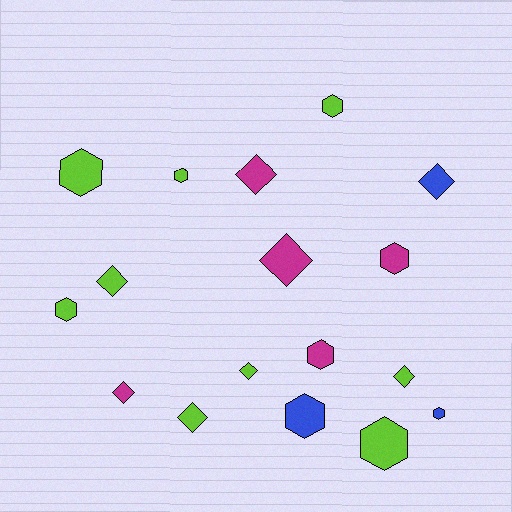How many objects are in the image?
There are 17 objects.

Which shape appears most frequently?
Hexagon, with 9 objects.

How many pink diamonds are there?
There are no pink diamonds.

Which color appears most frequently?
Lime, with 9 objects.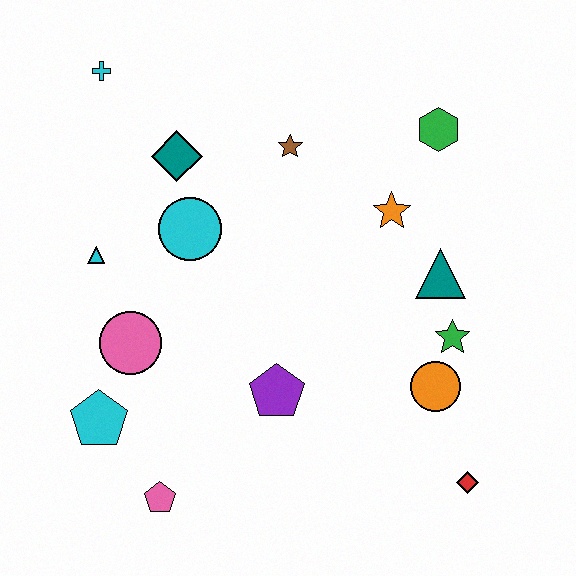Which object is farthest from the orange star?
The pink pentagon is farthest from the orange star.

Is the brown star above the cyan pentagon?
Yes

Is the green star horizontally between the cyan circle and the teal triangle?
No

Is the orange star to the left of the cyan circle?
No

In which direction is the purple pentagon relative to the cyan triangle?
The purple pentagon is to the right of the cyan triangle.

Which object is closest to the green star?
The orange circle is closest to the green star.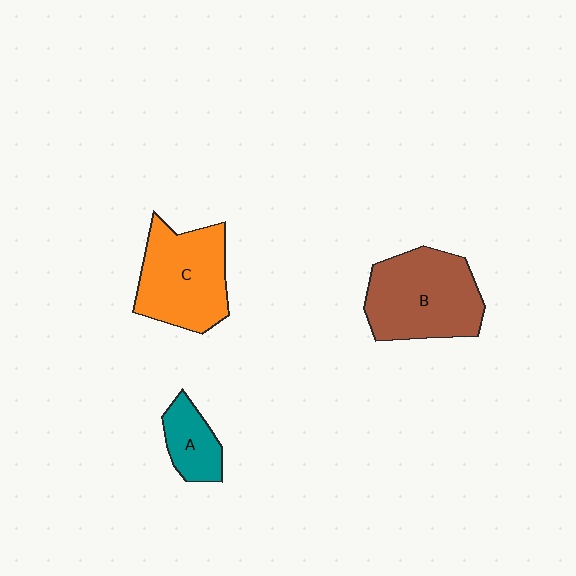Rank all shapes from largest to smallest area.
From largest to smallest: B (brown), C (orange), A (teal).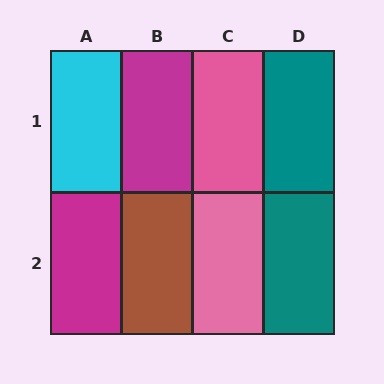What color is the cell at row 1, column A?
Cyan.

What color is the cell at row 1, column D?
Teal.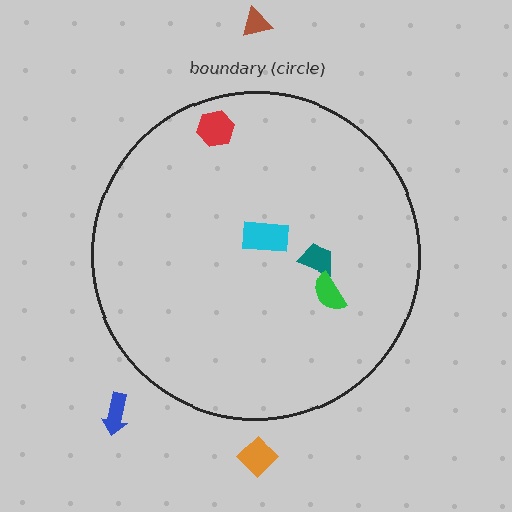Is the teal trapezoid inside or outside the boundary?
Inside.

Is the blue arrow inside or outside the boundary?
Outside.